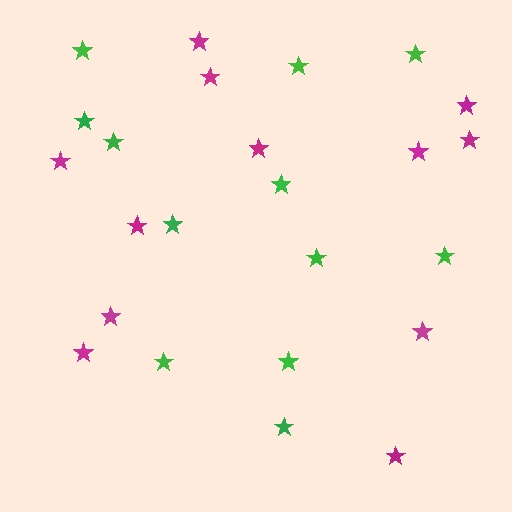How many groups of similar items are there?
There are 2 groups: one group of magenta stars (12) and one group of green stars (12).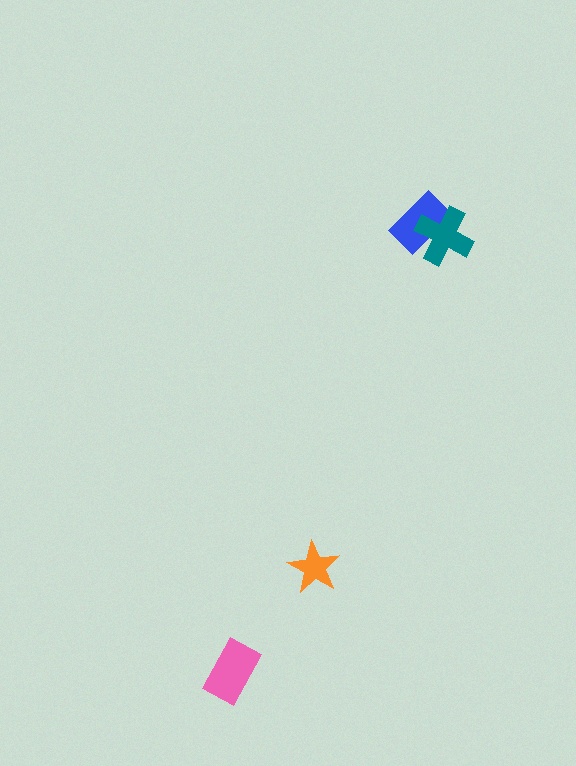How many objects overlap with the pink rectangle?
0 objects overlap with the pink rectangle.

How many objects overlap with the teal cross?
1 object overlaps with the teal cross.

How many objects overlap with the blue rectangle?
1 object overlaps with the blue rectangle.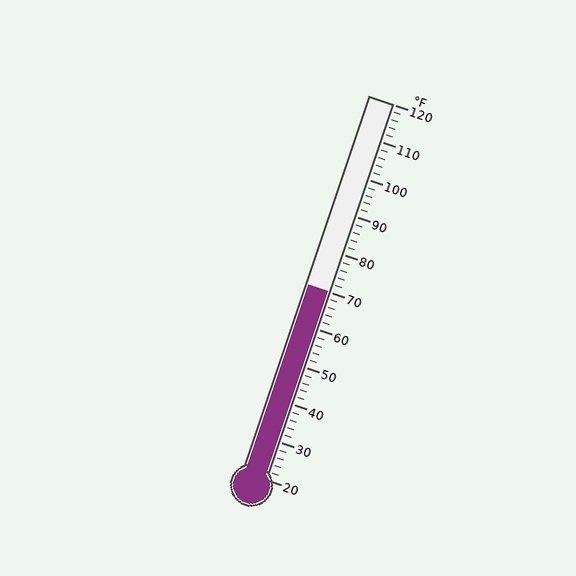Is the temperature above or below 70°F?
The temperature is at 70°F.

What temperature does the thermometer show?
The thermometer shows approximately 70°F.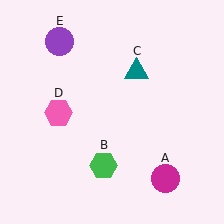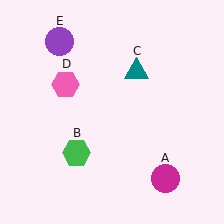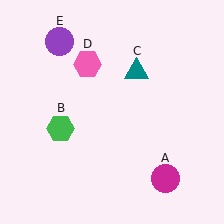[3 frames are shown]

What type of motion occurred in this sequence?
The green hexagon (object B), pink hexagon (object D) rotated clockwise around the center of the scene.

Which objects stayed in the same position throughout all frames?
Magenta circle (object A) and teal triangle (object C) and purple circle (object E) remained stationary.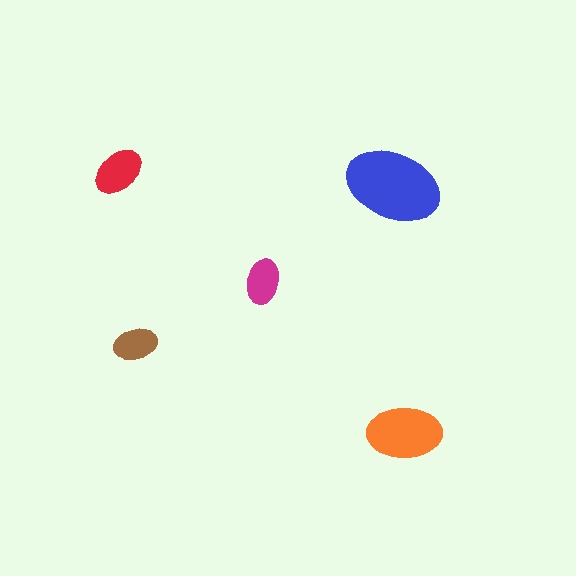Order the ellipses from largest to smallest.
the blue one, the orange one, the red one, the magenta one, the brown one.